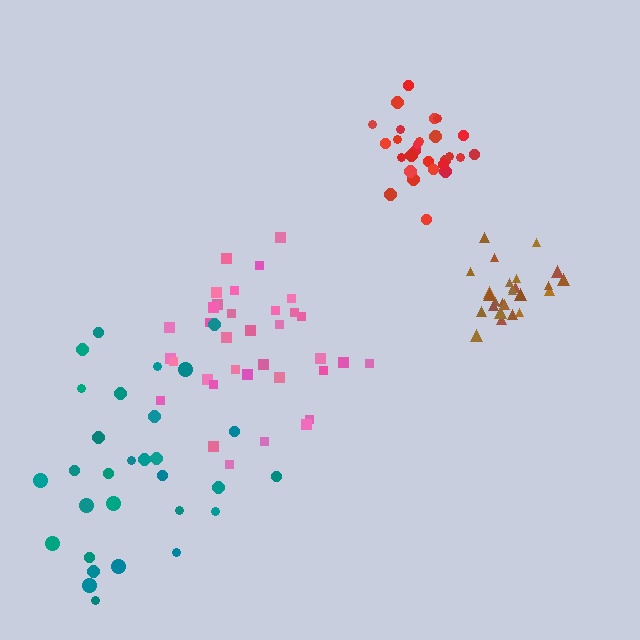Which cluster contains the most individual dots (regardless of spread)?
Pink (35).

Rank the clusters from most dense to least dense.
red, brown, pink, teal.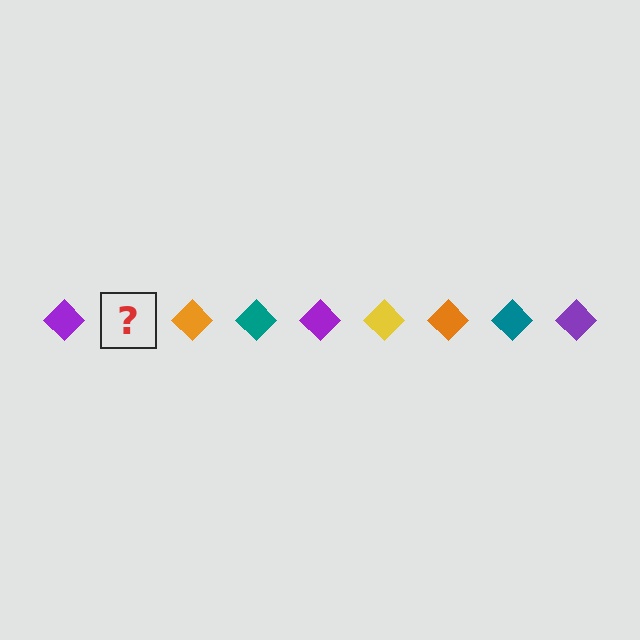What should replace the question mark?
The question mark should be replaced with a yellow diamond.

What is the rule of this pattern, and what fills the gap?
The rule is that the pattern cycles through purple, yellow, orange, teal diamonds. The gap should be filled with a yellow diamond.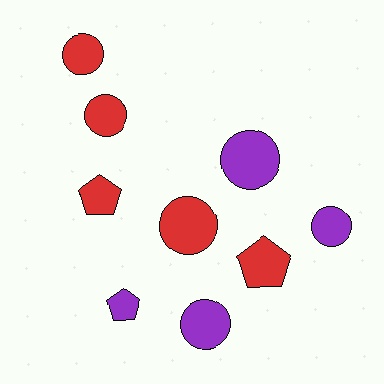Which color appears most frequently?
Red, with 5 objects.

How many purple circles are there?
There are 3 purple circles.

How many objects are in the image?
There are 9 objects.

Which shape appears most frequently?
Circle, with 6 objects.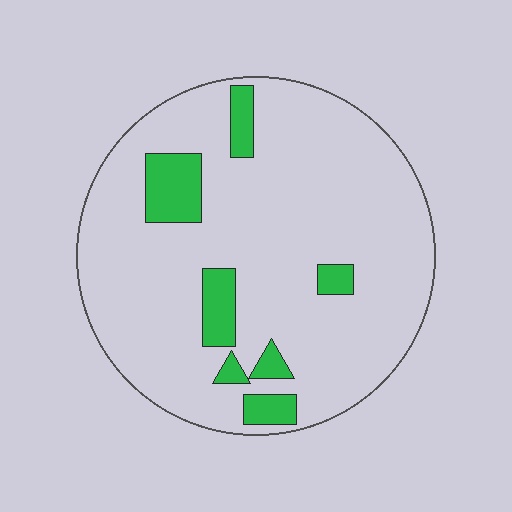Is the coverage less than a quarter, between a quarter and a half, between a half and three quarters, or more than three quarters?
Less than a quarter.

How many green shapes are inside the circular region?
7.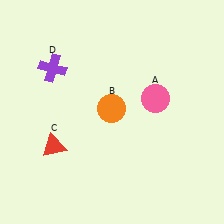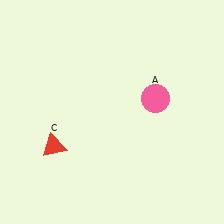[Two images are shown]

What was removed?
The purple cross (D), the orange circle (B) were removed in Image 2.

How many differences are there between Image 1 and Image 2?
There are 2 differences between the two images.